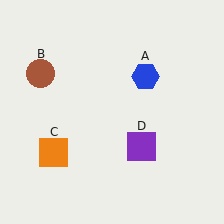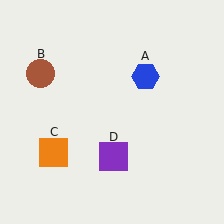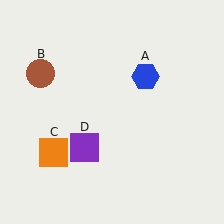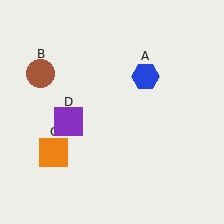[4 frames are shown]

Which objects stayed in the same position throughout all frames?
Blue hexagon (object A) and brown circle (object B) and orange square (object C) remained stationary.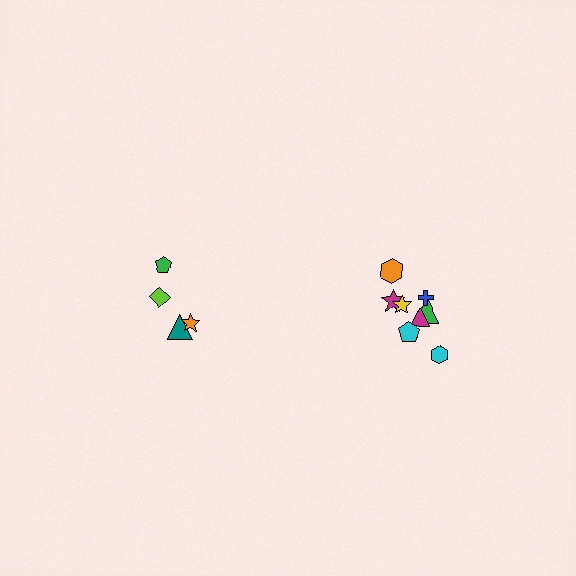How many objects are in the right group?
There are 8 objects.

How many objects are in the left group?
There are 4 objects.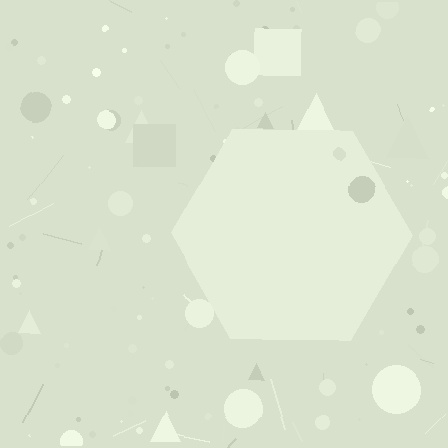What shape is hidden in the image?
A hexagon is hidden in the image.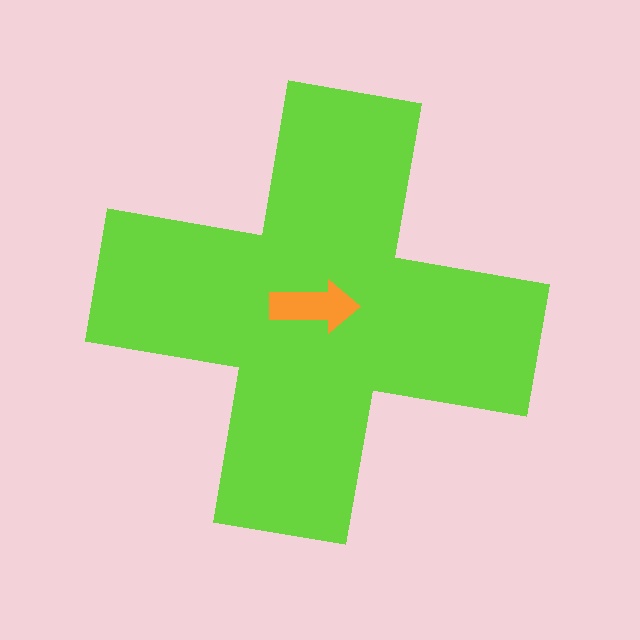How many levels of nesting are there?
2.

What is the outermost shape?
The lime cross.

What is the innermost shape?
The orange arrow.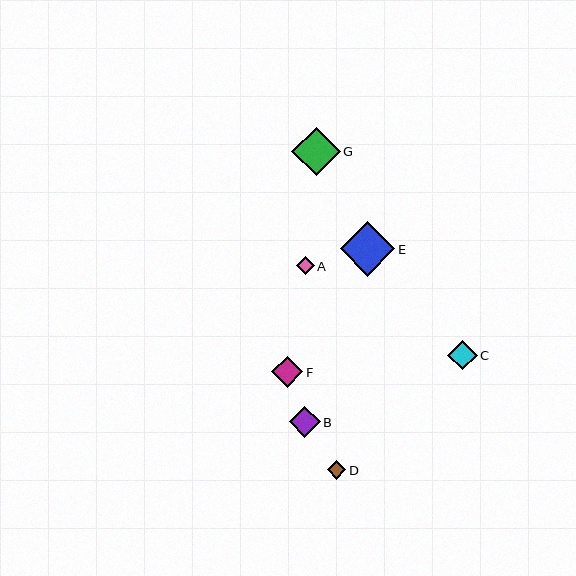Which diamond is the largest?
Diamond E is the largest with a size of approximately 55 pixels.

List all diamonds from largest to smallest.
From largest to smallest: E, G, F, B, C, D, A.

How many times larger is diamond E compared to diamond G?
Diamond E is approximately 1.1 times the size of diamond G.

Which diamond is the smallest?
Diamond A is the smallest with a size of approximately 18 pixels.